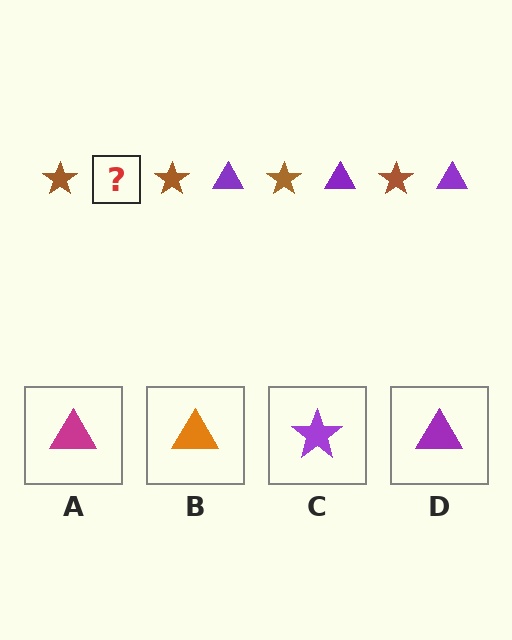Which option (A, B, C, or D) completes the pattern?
D.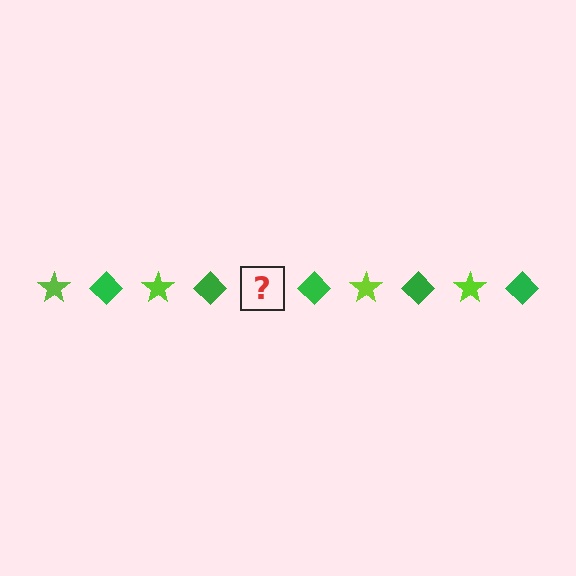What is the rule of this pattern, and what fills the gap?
The rule is that the pattern alternates between lime star and green diamond. The gap should be filled with a lime star.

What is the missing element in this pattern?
The missing element is a lime star.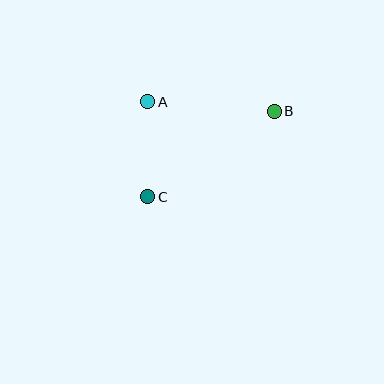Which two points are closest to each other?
Points A and C are closest to each other.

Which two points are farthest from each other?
Points B and C are farthest from each other.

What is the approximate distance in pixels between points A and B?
The distance between A and B is approximately 127 pixels.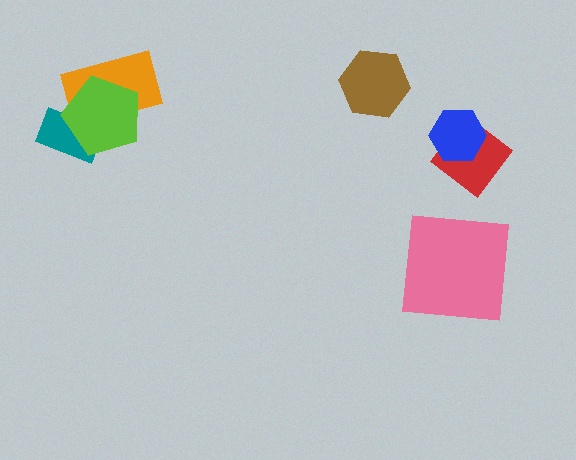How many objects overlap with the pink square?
0 objects overlap with the pink square.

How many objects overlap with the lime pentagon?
2 objects overlap with the lime pentagon.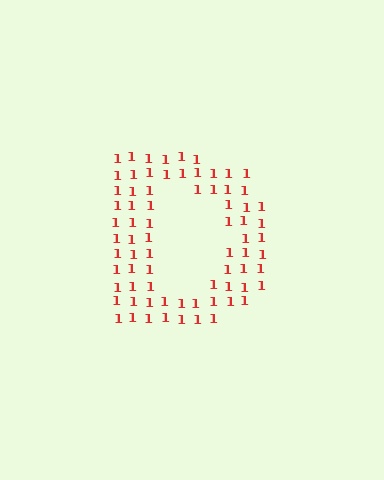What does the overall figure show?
The overall figure shows the letter D.